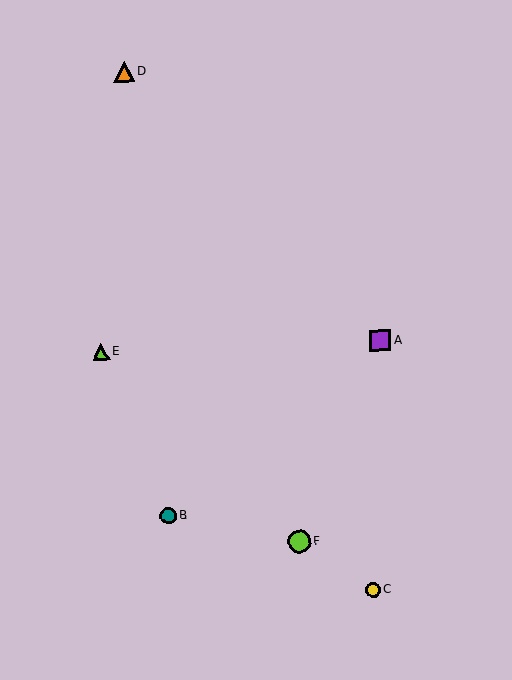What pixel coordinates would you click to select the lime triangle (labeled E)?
Click at (101, 352) to select the lime triangle E.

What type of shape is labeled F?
Shape F is a lime circle.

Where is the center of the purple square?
The center of the purple square is at (380, 340).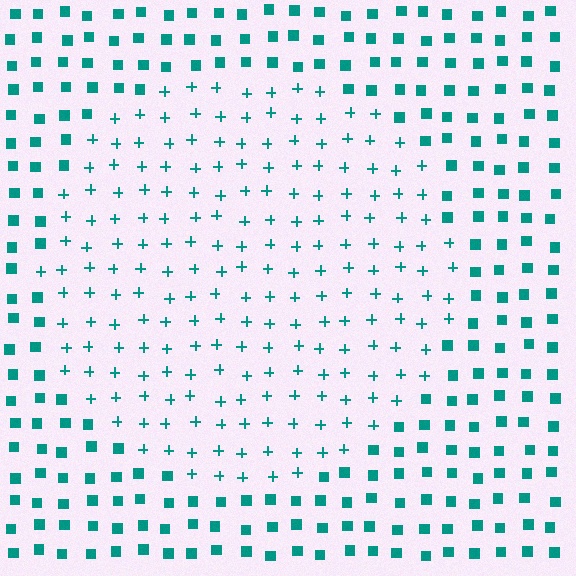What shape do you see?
I see a circle.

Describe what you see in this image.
The image is filled with small teal elements arranged in a uniform grid. A circle-shaped region contains plus signs, while the surrounding area contains squares. The boundary is defined purely by the change in element shape.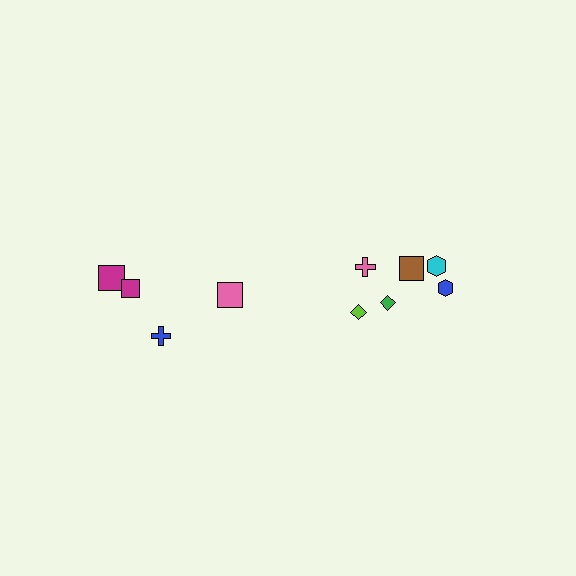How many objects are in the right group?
There are 6 objects.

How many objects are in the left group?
There are 4 objects.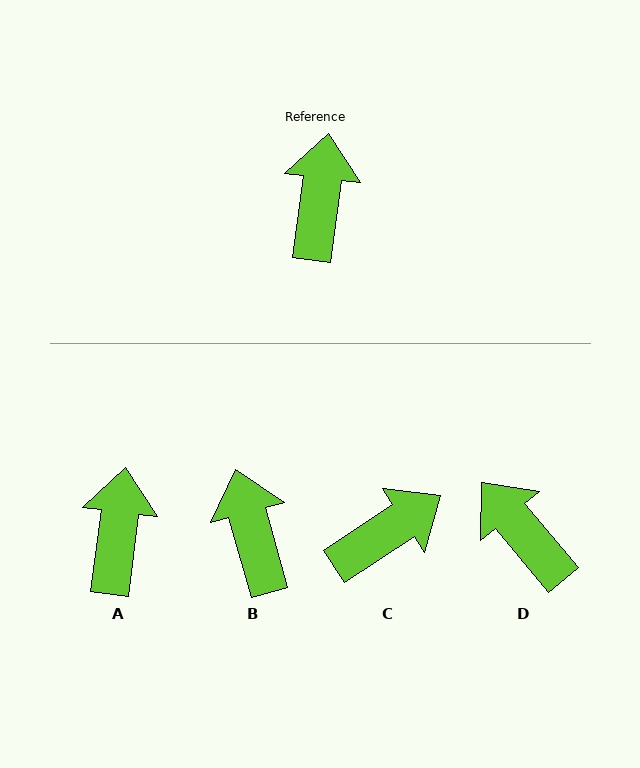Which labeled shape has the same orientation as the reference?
A.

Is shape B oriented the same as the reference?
No, it is off by about 23 degrees.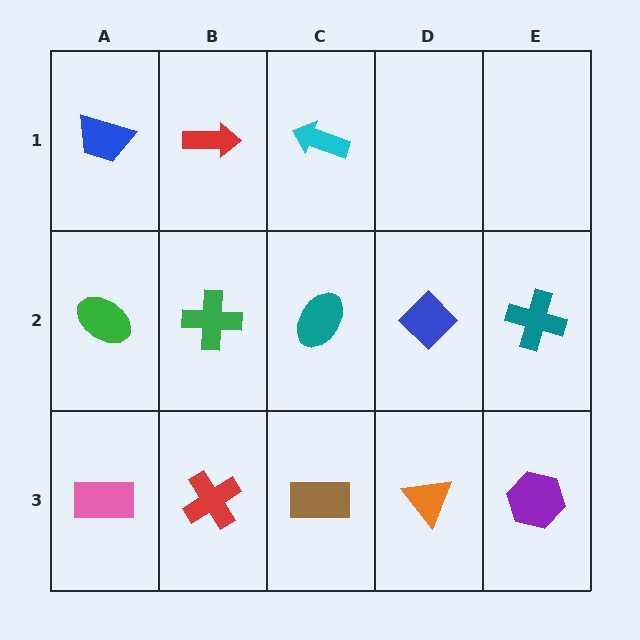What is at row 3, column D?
An orange triangle.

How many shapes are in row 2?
5 shapes.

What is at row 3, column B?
A red cross.